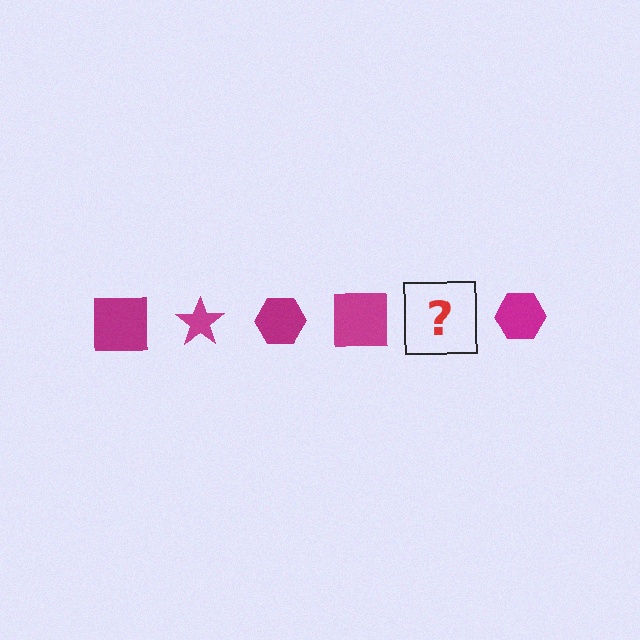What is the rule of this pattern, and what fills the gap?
The rule is that the pattern cycles through square, star, hexagon shapes in magenta. The gap should be filled with a magenta star.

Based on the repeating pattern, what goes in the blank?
The blank should be a magenta star.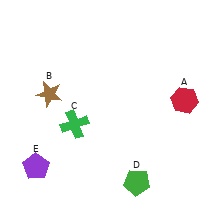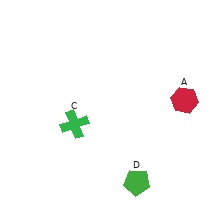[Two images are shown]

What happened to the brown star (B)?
The brown star (B) was removed in Image 2. It was in the top-left area of Image 1.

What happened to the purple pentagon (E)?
The purple pentagon (E) was removed in Image 2. It was in the bottom-left area of Image 1.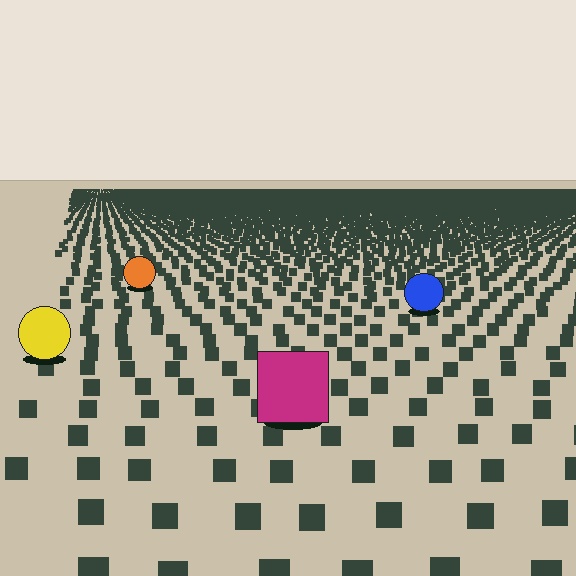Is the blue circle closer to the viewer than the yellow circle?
No. The yellow circle is closer — you can tell from the texture gradient: the ground texture is coarser near it.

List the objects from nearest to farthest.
From nearest to farthest: the magenta square, the yellow circle, the blue circle, the orange circle.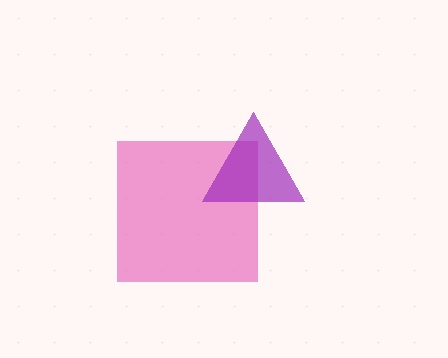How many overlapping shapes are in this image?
There are 2 overlapping shapes in the image.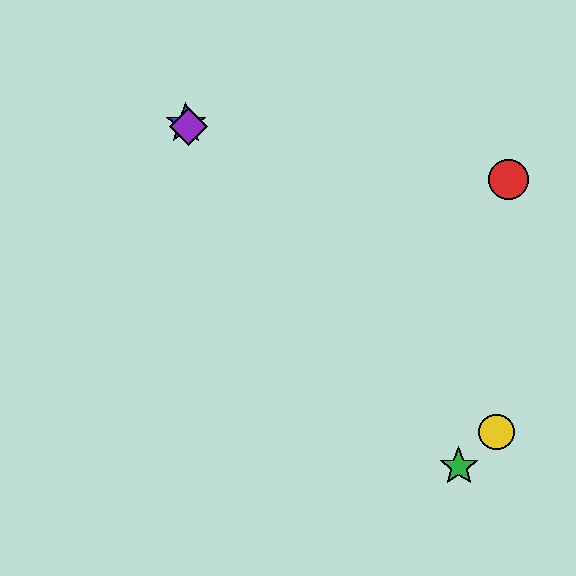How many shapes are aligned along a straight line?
3 shapes (the blue star, the green star, the purple diamond) are aligned along a straight line.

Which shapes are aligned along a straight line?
The blue star, the green star, the purple diamond are aligned along a straight line.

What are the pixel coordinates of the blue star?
The blue star is at (186, 124).